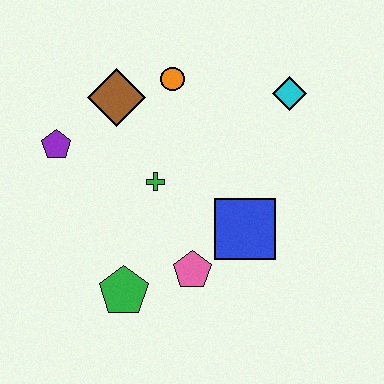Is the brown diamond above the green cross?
Yes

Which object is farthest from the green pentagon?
The cyan diamond is farthest from the green pentagon.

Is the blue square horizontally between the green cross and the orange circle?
No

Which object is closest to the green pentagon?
The pink pentagon is closest to the green pentagon.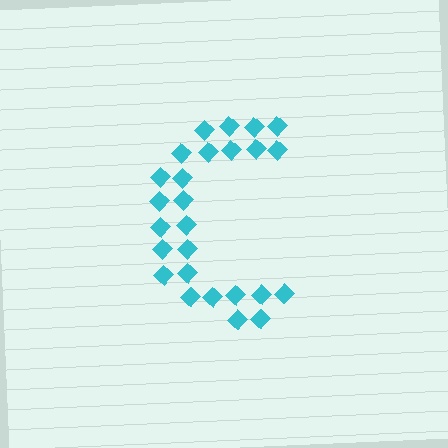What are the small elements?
The small elements are diamonds.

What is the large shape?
The large shape is the letter C.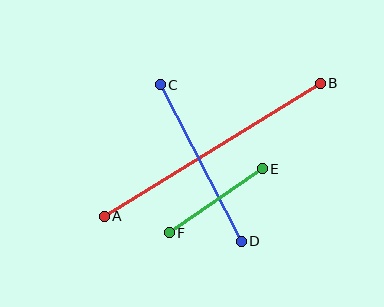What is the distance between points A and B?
The distance is approximately 254 pixels.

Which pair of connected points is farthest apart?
Points A and B are farthest apart.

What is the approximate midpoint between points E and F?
The midpoint is at approximately (216, 201) pixels.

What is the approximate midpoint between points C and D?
The midpoint is at approximately (201, 163) pixels.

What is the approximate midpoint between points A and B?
The midpoint is at approximately (212, 150) pixels.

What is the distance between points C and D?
The distance is approximately 176 pixels.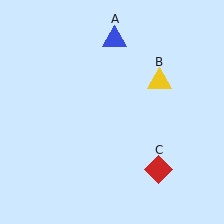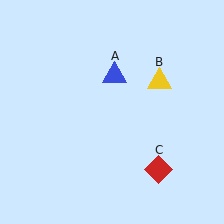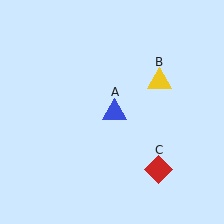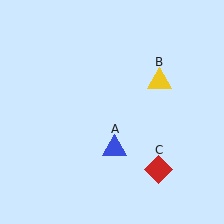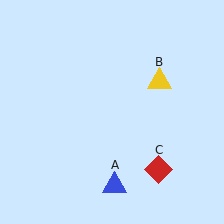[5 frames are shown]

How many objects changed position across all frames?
1 object changed position: blue triangle (object A).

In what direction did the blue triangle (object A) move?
The blue triangle (object A) moved down.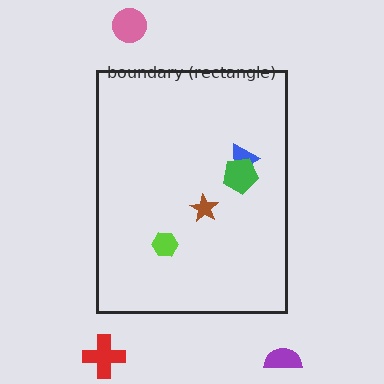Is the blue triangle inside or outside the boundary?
Inside.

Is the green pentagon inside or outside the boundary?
Inside.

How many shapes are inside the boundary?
4 inside, 3 outside.